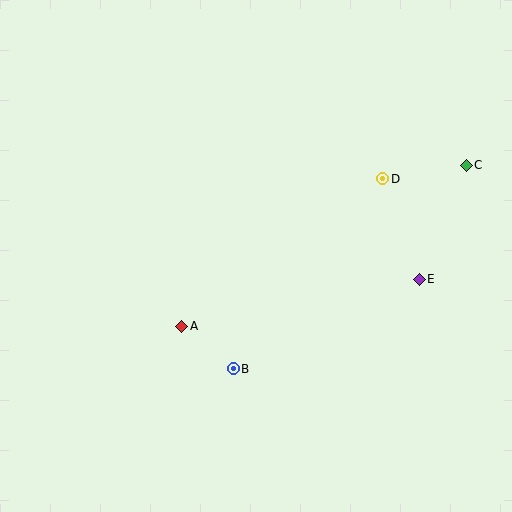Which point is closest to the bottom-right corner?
Point E is closest to the bottom-right corner.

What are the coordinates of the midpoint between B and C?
The midpoint between B and C is at (350, 267).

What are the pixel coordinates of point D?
Point D is at (383, 179).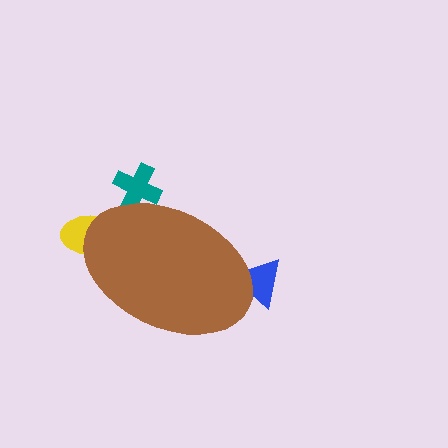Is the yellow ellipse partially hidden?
Yes, the yellow ellipse is partially hidden behind the brown ellipse.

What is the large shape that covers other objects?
A brown ellipse.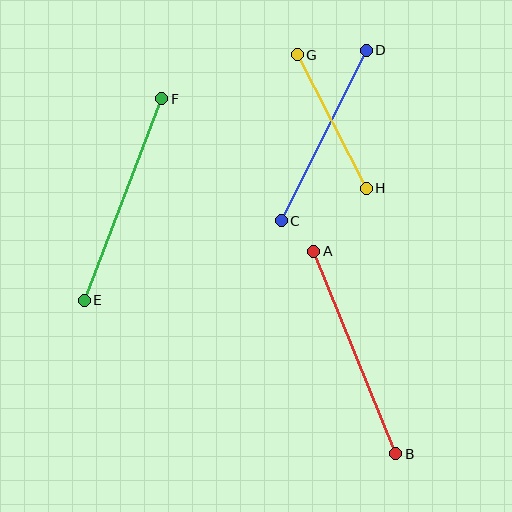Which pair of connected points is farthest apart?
Points A and B are farthest apart.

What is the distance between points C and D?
The distance is approximately 191 pixels.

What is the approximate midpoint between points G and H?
The midpoint is at approximately (332, 122) pixels.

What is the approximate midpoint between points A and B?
The midpoint is at approximately (355, 352) pixels.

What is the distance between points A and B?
The distance is approximately 218 pixels.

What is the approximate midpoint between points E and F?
The midpoint is at approximately (123, 199) pixels.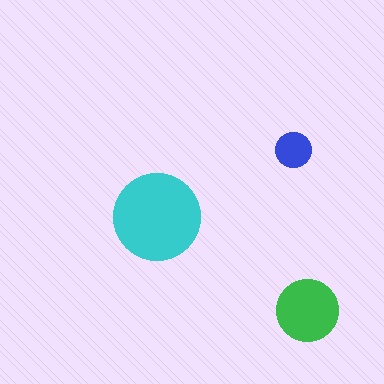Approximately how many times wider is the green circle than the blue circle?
About 2 times wider.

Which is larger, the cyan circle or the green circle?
The cyan one.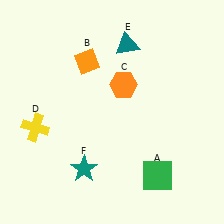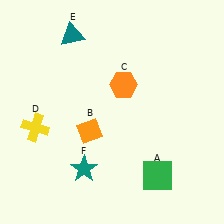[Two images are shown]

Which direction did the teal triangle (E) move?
The teal triangle (E) moved left.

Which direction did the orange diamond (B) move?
The orange diamond (B) moved down.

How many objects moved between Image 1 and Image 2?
2 objects moved between the two images.